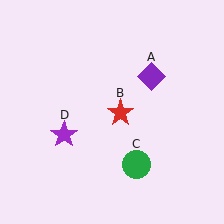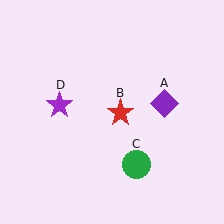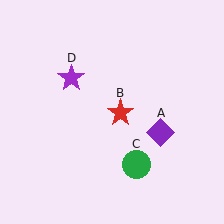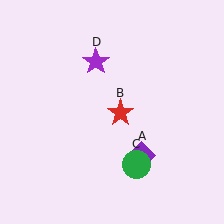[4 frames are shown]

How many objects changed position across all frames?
2 objects changed position: purple diamond (object A), purple star (object D).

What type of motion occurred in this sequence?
The purple diamond (object A), purple star (object D) rotated clockwise around the center of the scene.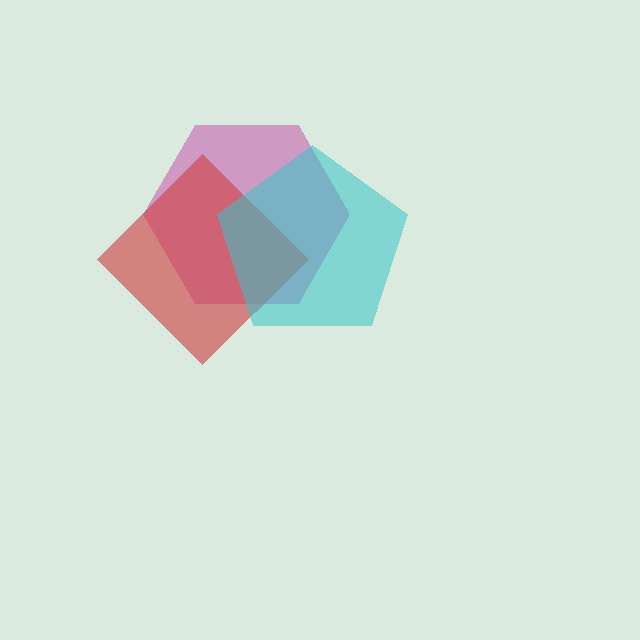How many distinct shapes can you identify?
There are 3 distinct shapes: a magenta hexagon, a red diamond, a cyan pentagon.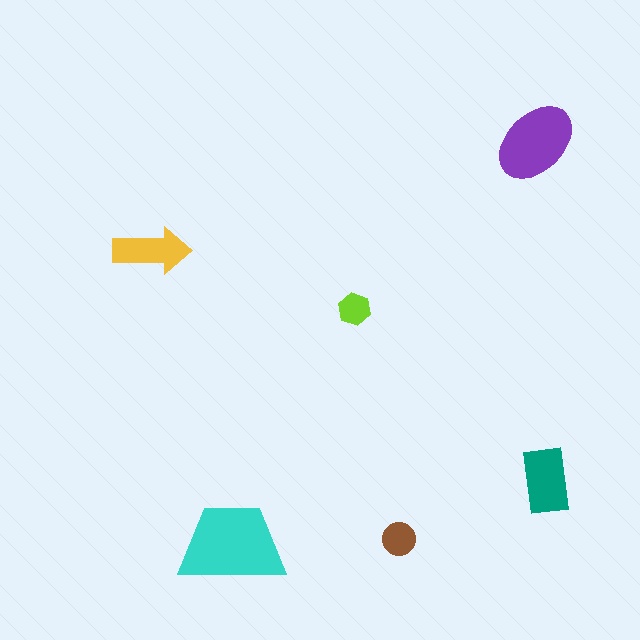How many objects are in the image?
There are 6 objects in the image.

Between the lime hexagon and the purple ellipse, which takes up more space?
The purple ellipse.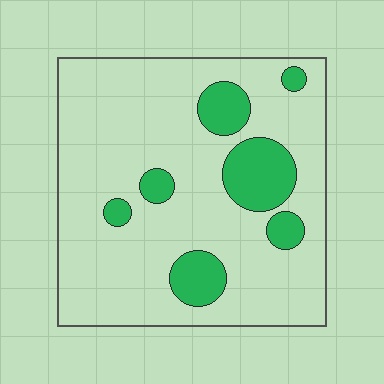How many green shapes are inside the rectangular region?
7.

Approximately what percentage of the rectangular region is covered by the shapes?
Approximately 15%.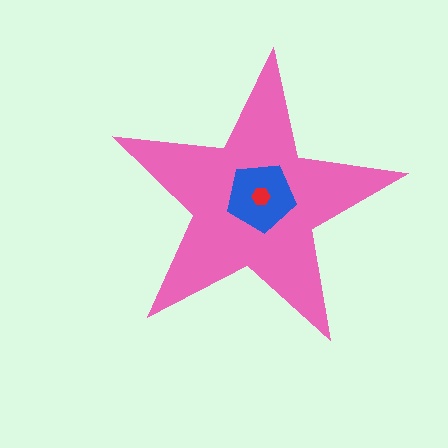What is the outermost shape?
The pink star.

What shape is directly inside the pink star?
The blue pentagon.